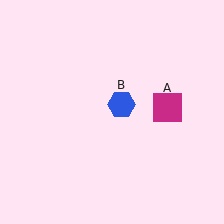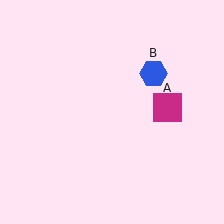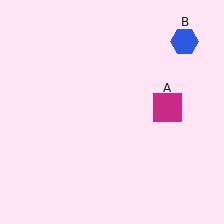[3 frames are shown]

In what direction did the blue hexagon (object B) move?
The blue hexagon (object B) moved up and to the right.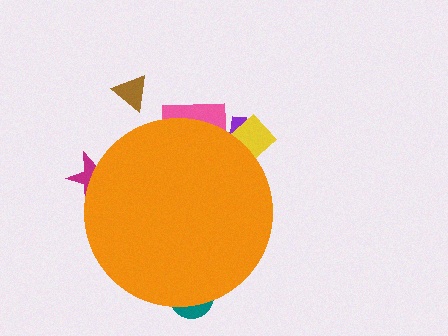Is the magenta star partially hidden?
Yes, the magenta star is partially hidden behind the orange circle.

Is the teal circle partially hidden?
Yes, the teal circle is partially hidden behind the orange circle.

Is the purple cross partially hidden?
Yes, the purple cross is partially hidden behind the orange circle.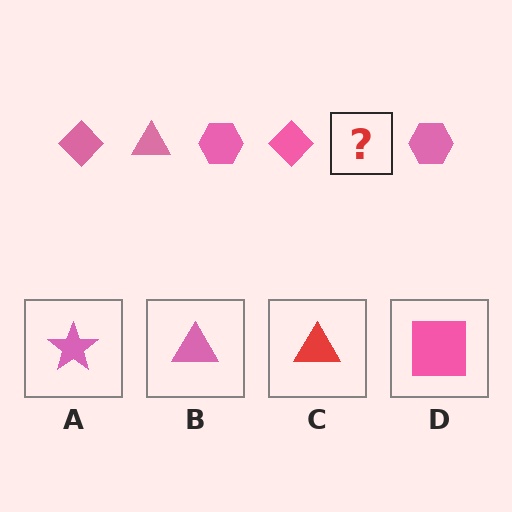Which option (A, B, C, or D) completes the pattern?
B.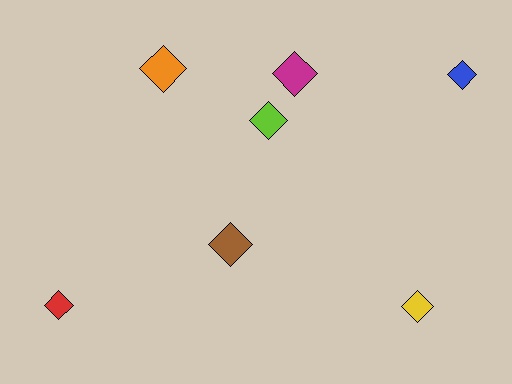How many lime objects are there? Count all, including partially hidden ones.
There is 1 lime object.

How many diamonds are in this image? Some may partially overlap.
There are 7 diamonds.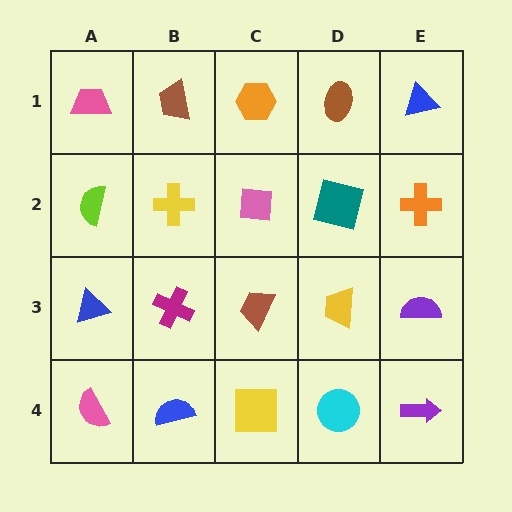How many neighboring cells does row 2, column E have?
3.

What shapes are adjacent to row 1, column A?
A lime semicircle (row 2, column A), a brown trapezoid (row 1, column B).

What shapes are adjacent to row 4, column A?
A blue triangle (row 3, column A), a blue semicircle (row 4, column B).